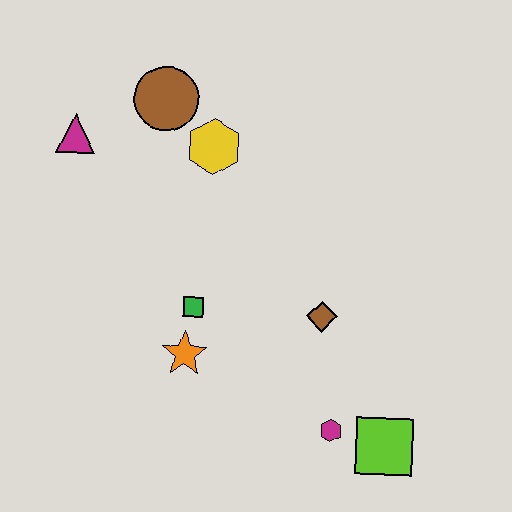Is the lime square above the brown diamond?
No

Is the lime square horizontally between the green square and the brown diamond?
No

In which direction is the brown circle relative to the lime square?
The brown circle is above the lime square.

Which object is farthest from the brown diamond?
The magenta triangle is farthest from the brown diamond.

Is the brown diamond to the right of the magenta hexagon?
No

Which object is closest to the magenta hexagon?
The lime square is closest to the magenta hexagon.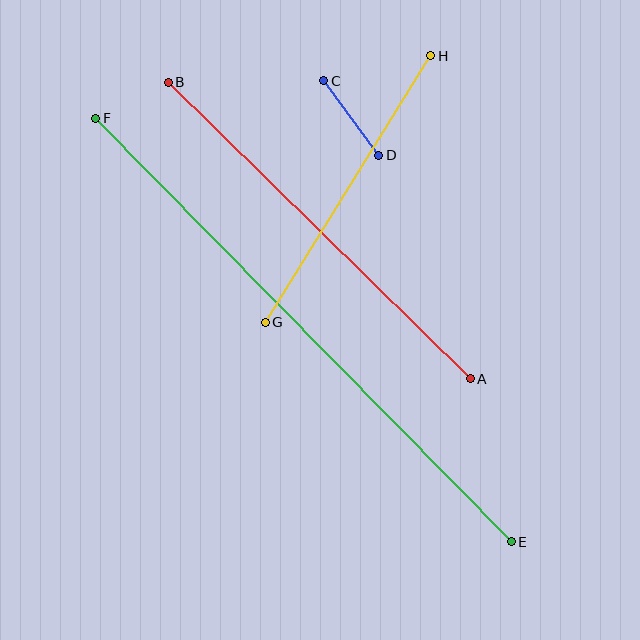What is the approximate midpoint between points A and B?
The midpoint is at approximately (319, 230) pixels.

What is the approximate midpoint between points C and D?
The midpoint is at approximately (351, 118) pixels.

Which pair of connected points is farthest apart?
Points E and F are farthest apart.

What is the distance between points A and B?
The distance is approximately 423 pixels.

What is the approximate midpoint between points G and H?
The midpoint is at approximately (348, 189) pixels.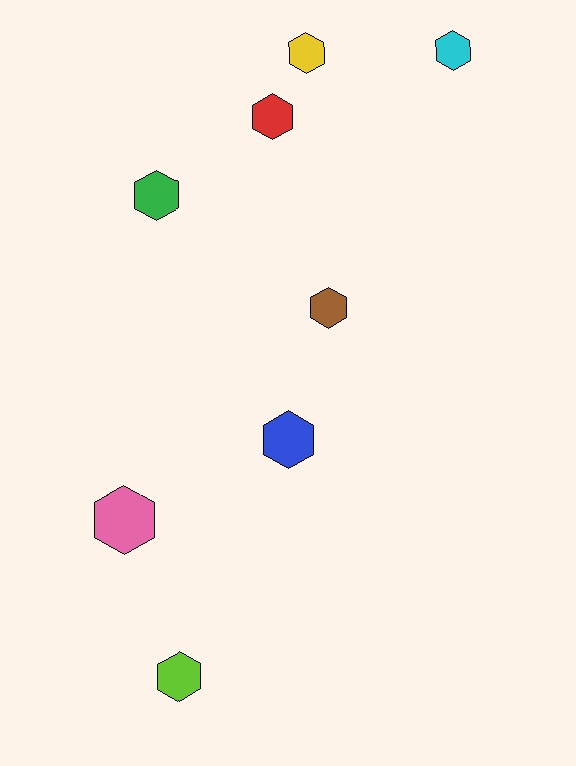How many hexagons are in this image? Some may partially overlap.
There are 8 hexagons.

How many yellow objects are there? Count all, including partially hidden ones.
There is 1 yellow object.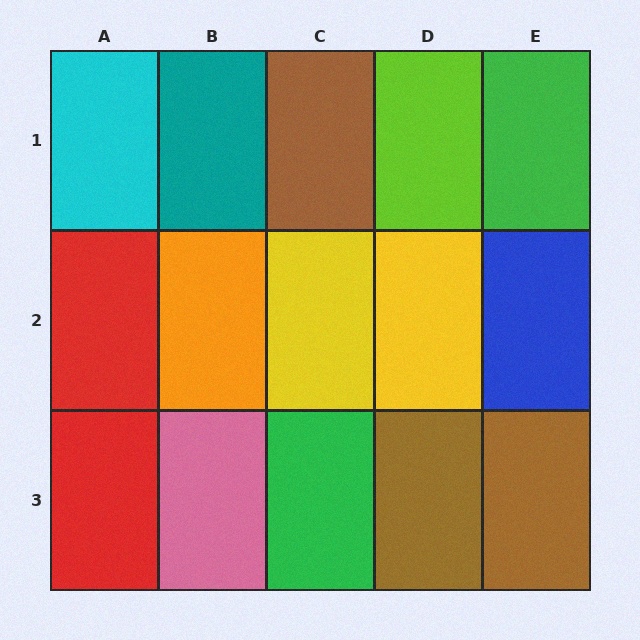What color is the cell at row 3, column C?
Green.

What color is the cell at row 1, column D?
Lime.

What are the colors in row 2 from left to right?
Red, orange, yellow, yellow, blue.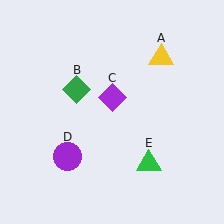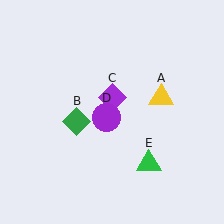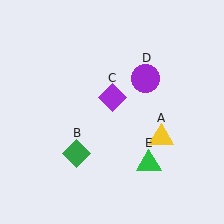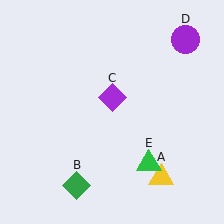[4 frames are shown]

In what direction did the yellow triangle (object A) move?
The yellow triangle (object A) moved down.